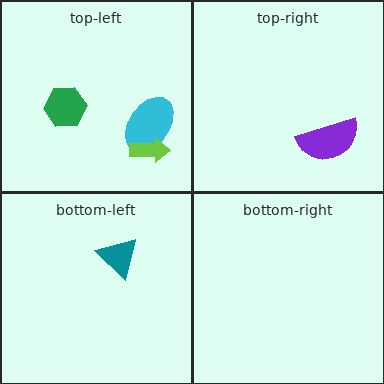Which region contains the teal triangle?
The bottom-left region.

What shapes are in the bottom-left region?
The teal triangle.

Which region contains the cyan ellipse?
The top-left region.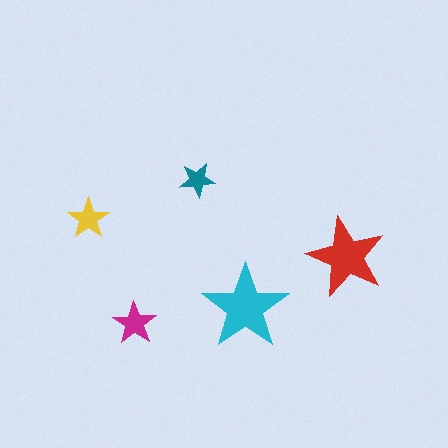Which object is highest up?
The teal star is topmost.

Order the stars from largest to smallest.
the cyan one, the red one, the magenta one, the yellow one, the teal one.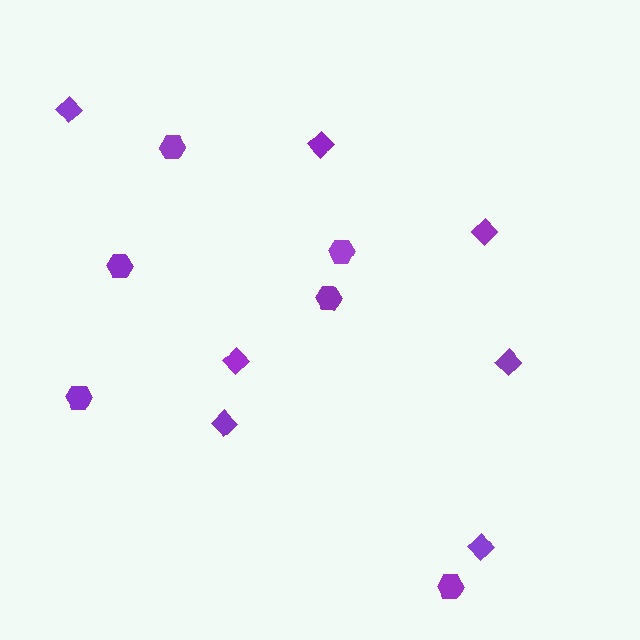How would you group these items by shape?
There are 2 groups: one group of hexagons (6) and one group of diamonds (7).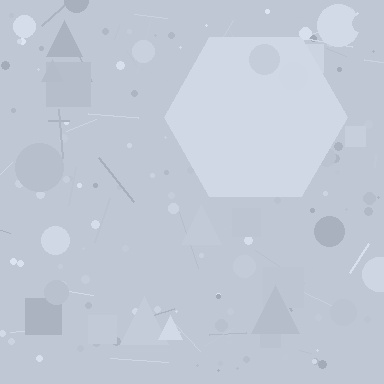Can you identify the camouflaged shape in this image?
The camouflaged shape is a hexagon.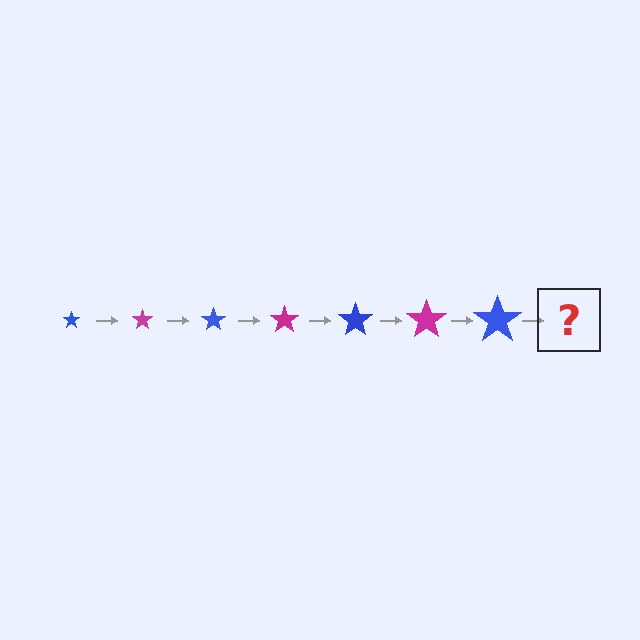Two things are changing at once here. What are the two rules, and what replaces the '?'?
The two rules are that the star grows larger each step and the color cycles through blue and magenta. The '?' should be a magenta star, larger than the previous one.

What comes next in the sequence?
The next element should be a magenta star, larger than the previous one.